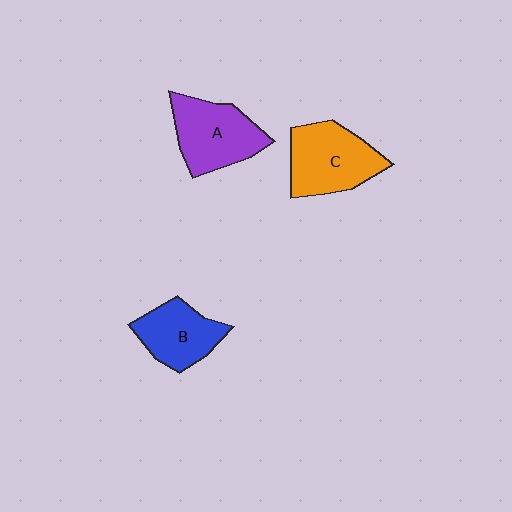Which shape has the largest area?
Shape C (orange).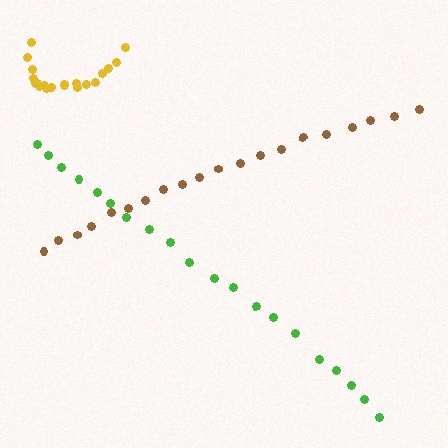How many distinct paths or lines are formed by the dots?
There are 3 distinct paths.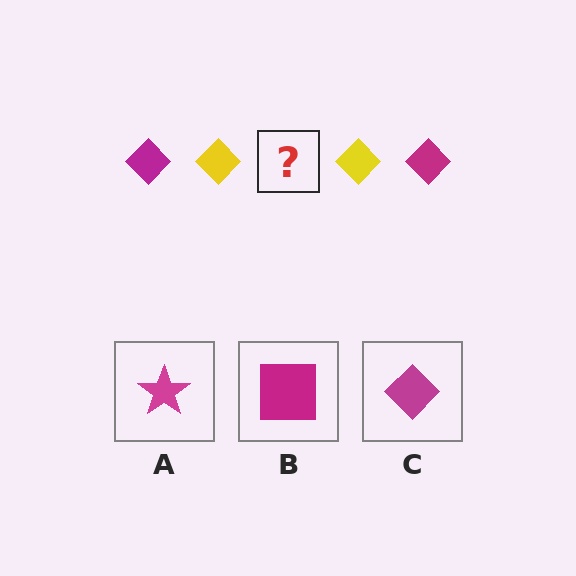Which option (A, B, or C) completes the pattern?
C.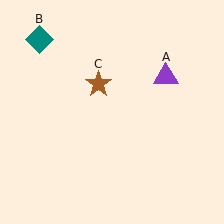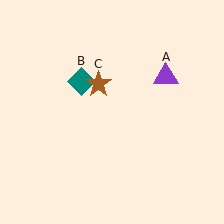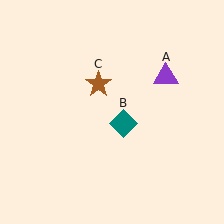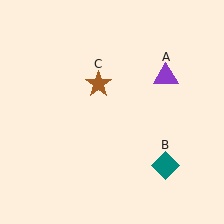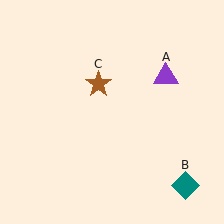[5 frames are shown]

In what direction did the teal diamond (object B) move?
The teal diamond (object B) moved down and to the right.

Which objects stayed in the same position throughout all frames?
Purple triangle (object A) and brown star (object C) remained stationary.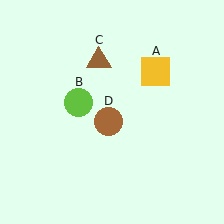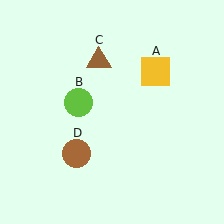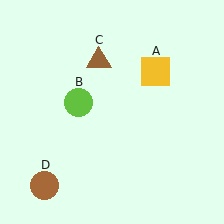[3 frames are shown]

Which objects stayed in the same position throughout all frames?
Yellow square (object A) and lime circle (object B) and brown triangle (object C) remained stationary.